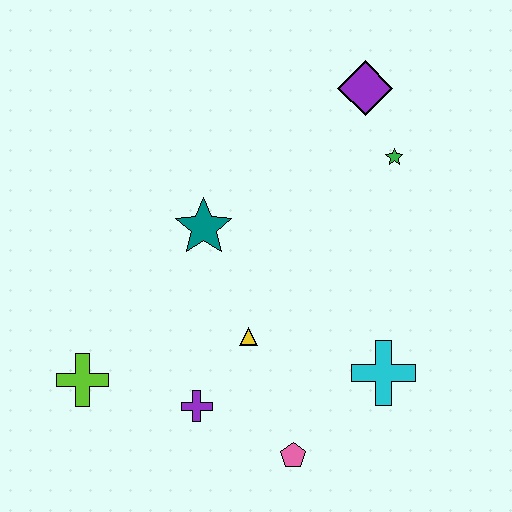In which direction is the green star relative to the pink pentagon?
The green star is above the pink pentagon.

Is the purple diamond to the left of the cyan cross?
Yes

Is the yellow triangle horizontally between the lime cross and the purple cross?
No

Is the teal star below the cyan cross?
No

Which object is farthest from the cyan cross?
The lime cross is farthest from the cyan cross.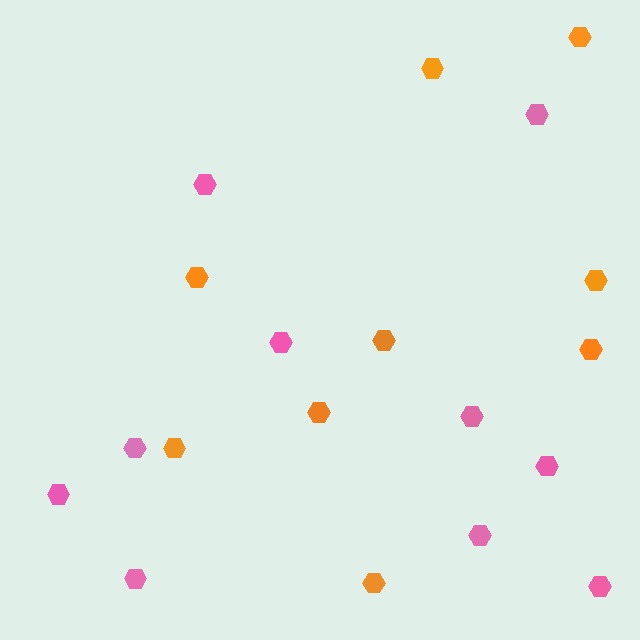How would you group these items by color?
There are 2 groups: one group of orange hexagons (9) and one group of pink hexagons (10).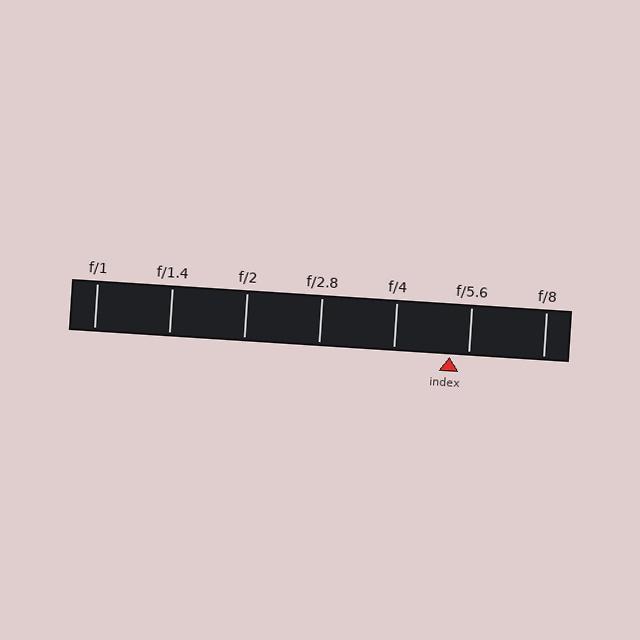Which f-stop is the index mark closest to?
The index mark is closest to f/5.6.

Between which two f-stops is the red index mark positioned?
The index mark is between f/4 and f/5.6.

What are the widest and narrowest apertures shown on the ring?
The widest aperture shown is f/1 and the narrowest is f/8.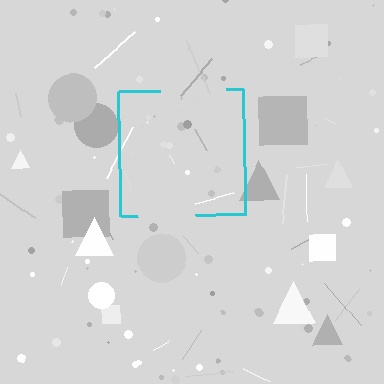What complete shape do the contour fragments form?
The contour fragments form a square.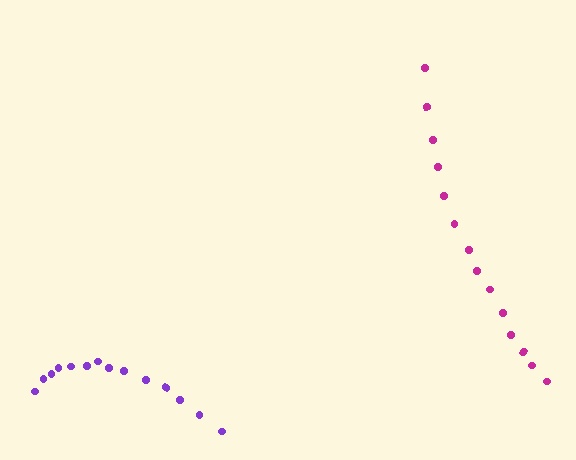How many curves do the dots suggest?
There are 2 distinct paths.